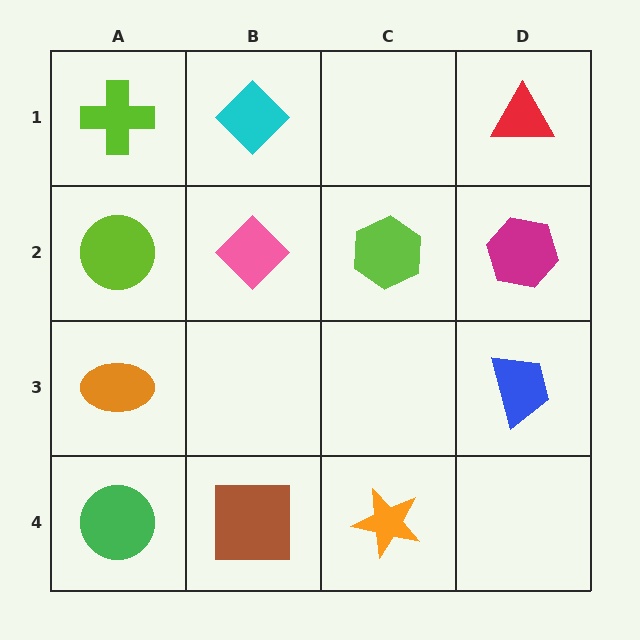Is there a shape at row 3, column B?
No, that cell is empty.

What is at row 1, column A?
A lime cross.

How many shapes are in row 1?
3 shapes.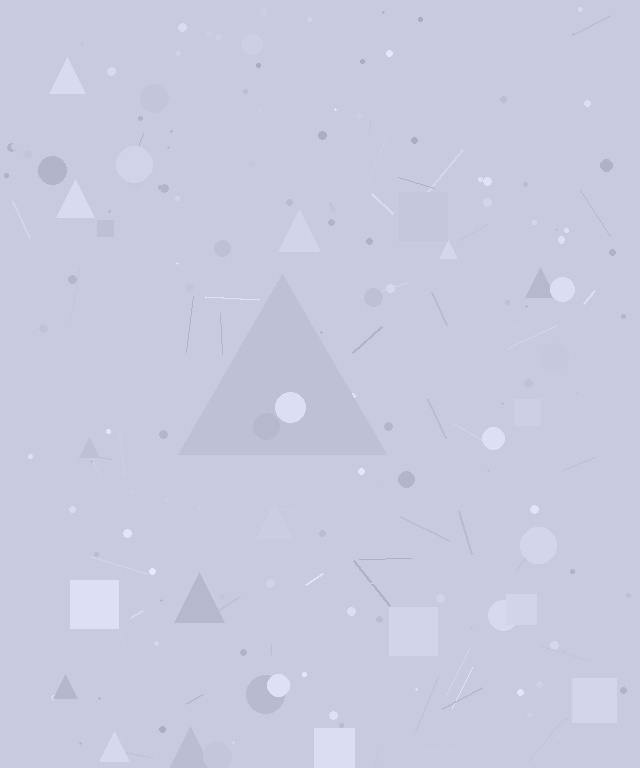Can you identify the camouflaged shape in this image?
The camouflaged shape is a triangle.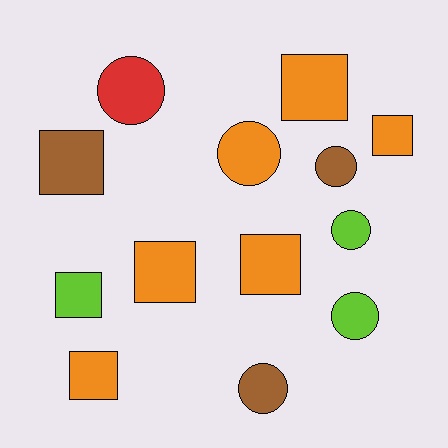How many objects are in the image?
There are 13 objects.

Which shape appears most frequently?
Square, with 7 objects.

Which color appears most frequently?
Orange, with 6 objects.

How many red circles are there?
There is 1 red circle.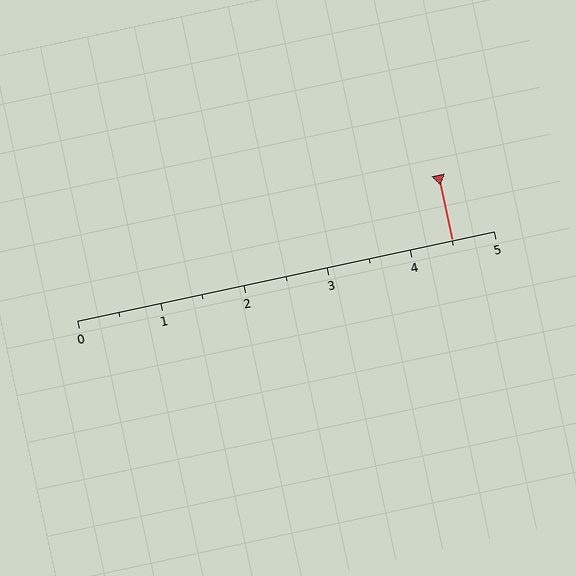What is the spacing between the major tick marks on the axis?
The major ticks are spaced 1 apart.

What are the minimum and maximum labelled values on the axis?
The axis runs from 0 to 5.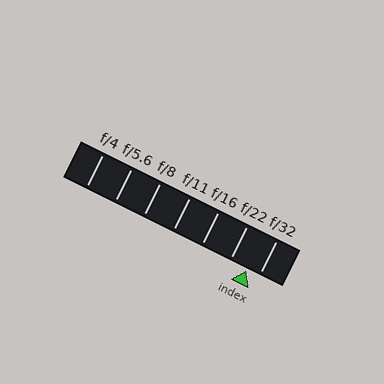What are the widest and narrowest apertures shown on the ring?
The widest aperture shown is f/4 and the narrowest is f/32.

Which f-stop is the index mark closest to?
The index mark is closest to f/32.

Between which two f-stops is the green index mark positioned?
The index mark is between f/22 and f/32.